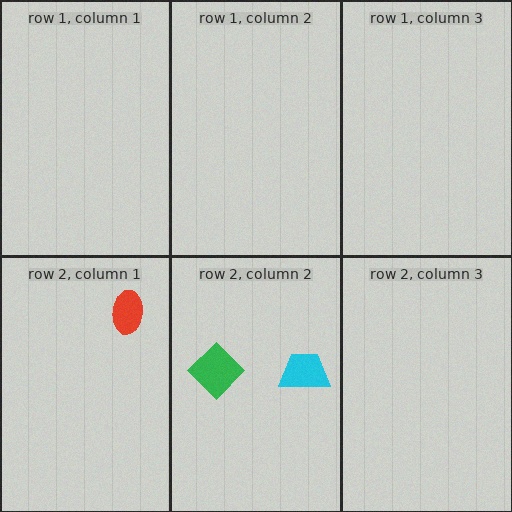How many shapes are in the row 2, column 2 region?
2.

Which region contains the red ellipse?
The row 2, column 1 region.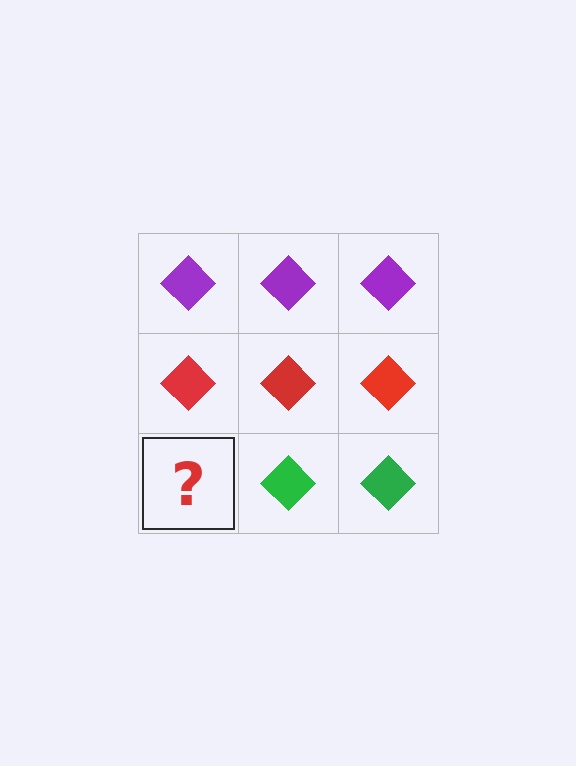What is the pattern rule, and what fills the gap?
The rule is that each row has a consistent color. The gap should be filled with a green diamond.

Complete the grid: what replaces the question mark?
The question mark should be replaced with a green diamond.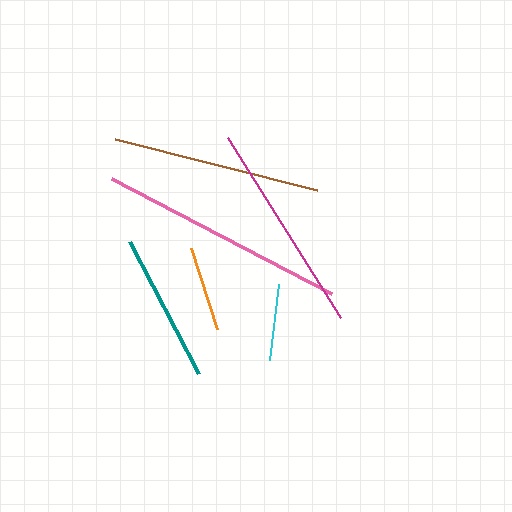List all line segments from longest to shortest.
From longest to shortest: pink, magenta, brown, teal, orange, cyan.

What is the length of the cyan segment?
The cyan segment is approximately 76 pixels long.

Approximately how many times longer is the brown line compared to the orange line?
The brown line is approximately 2.4 times the length of the orange line.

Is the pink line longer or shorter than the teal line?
The pink line is longer than the teal line.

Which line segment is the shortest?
The cyan line is the shortest at approximately 76 pixels.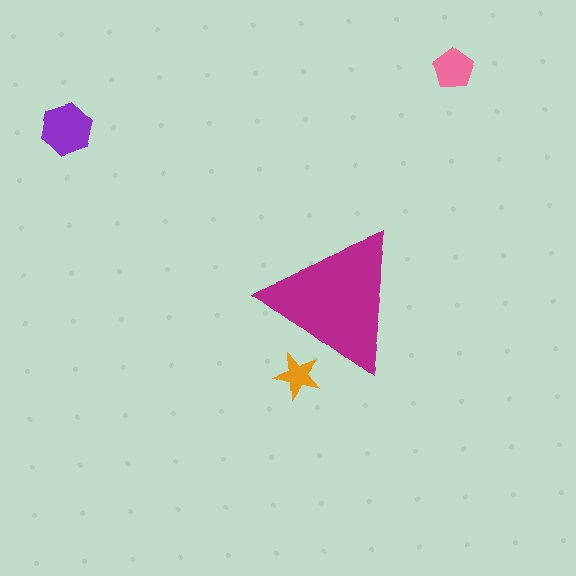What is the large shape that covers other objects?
A magenta triangle.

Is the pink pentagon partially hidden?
No, the pink pentagon is fully visible.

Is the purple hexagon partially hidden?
No, the purple hexagon is fully visible.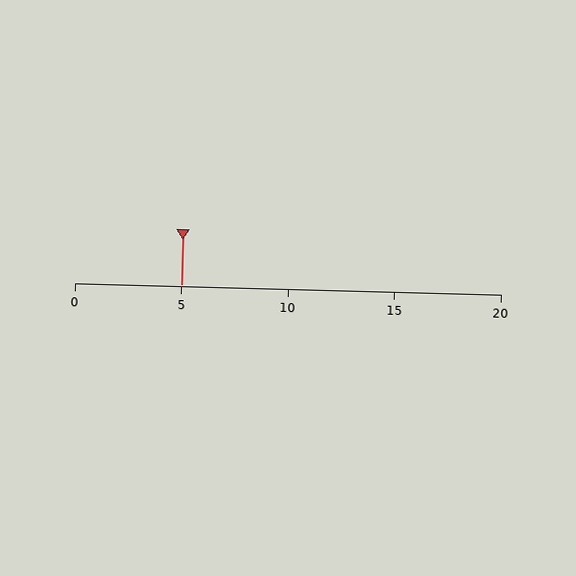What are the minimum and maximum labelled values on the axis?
The axis runs from 0 to 20.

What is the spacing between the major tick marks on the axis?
The major ticks are spaced 5 apart.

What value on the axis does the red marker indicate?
The marker indicates approximately 5.